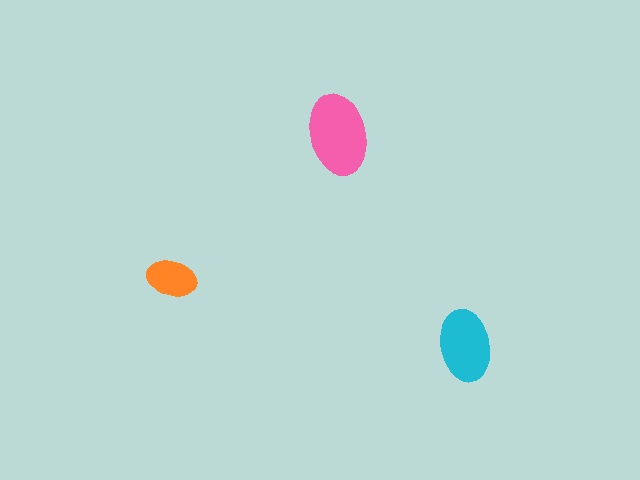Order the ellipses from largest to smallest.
the pink one, the cyan one, the orange one.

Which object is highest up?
The pink ellipse is topmost.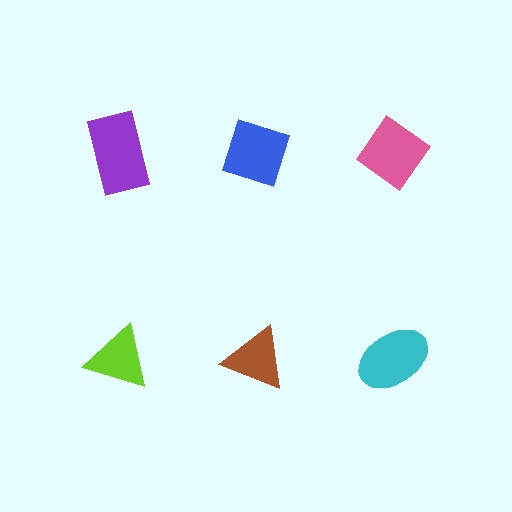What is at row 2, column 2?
A brown triangle.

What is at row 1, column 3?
A pink diamond.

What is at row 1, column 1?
A purple rectangle.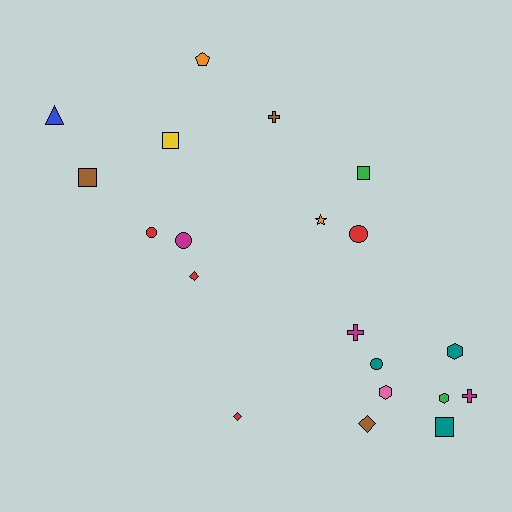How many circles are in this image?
There are 4 circles.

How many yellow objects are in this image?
There is 1 yellow object.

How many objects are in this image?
There are 20 objects.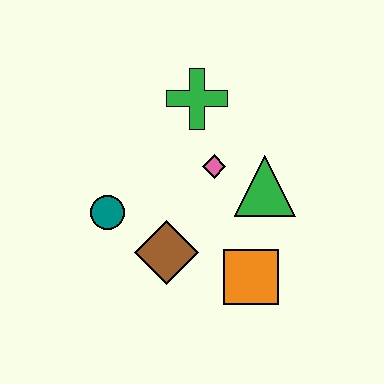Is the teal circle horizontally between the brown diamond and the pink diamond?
No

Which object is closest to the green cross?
The pink diamond is closest to the green cross.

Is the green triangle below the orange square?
No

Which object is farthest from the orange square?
The green cross is farthest from the orange square.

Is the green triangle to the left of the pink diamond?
No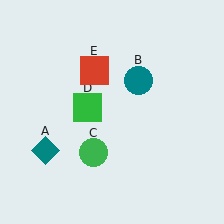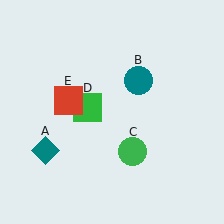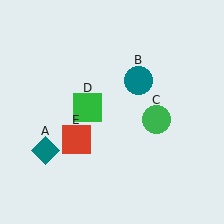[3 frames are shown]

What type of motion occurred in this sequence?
The green circle (object C), red square (object E) rotated counterclockwise around the center of the scene.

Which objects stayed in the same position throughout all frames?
Teal diamond (object A) and teal circle (object B) and green square (object D) remained stationary.